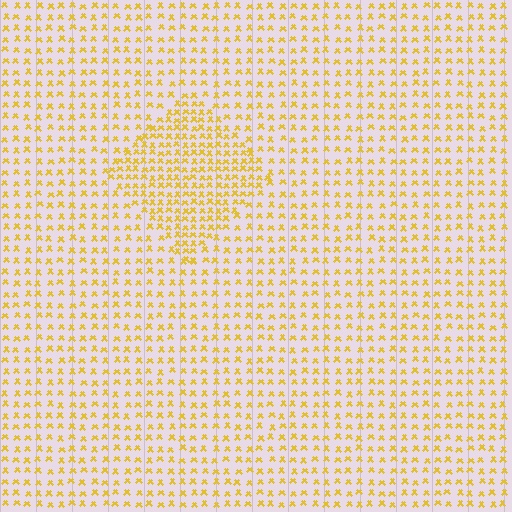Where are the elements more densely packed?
The elements are more densely packed inside the diamond boundary.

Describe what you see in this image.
The image contains small yellow elements arranged at two different densities. A diamond-shaped region is visible where the elements are more densely packed than the surrounding area.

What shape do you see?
I see a diamond.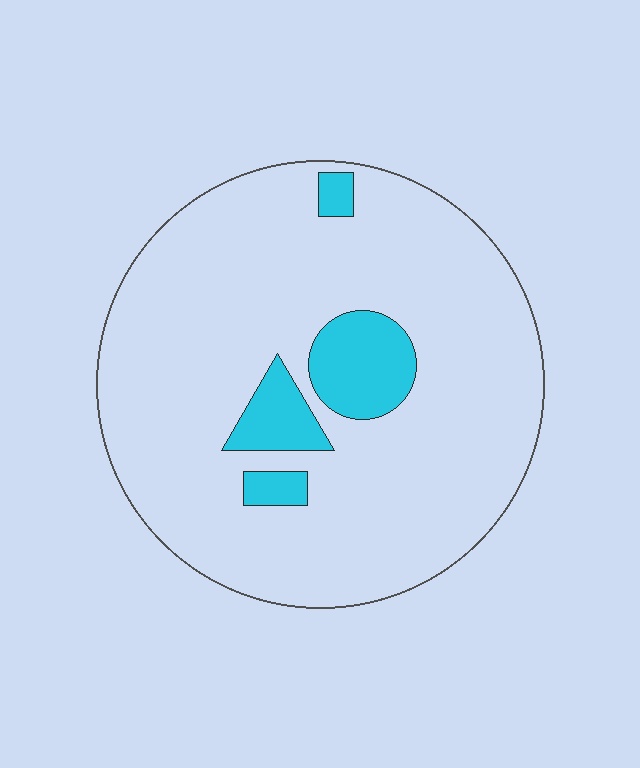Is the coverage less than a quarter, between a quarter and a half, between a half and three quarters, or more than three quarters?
Less than a quarter.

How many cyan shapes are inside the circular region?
4.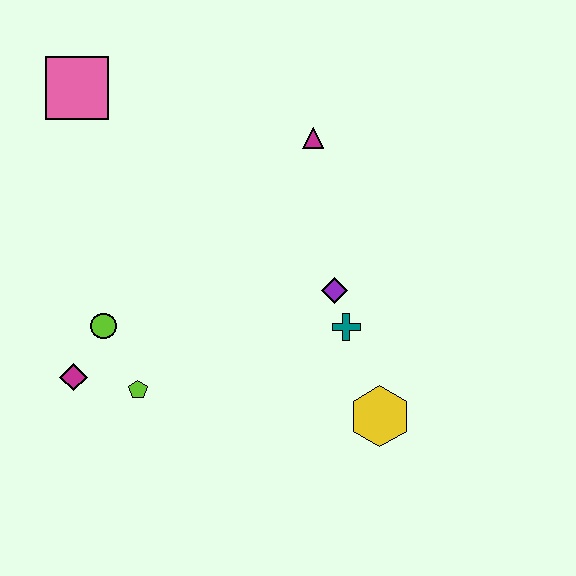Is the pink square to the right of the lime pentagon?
No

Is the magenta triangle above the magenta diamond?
Yes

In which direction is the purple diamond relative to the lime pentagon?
The purple diamond is to the right of the lime pentagon.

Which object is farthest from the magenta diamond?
The magenta triangle is farthest from the magenta diamond.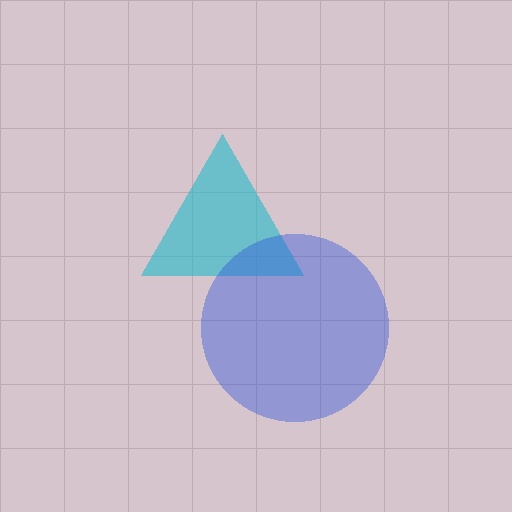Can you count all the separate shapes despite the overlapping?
Yes, there are 2 separate shapes.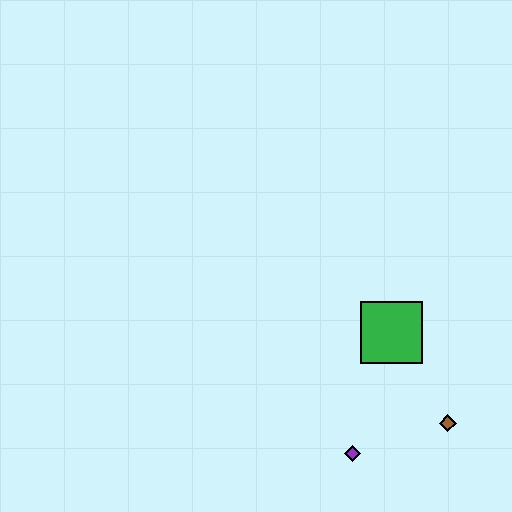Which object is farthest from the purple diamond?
The green square is farthest from the purple diamond.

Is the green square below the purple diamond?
No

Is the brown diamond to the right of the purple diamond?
Yes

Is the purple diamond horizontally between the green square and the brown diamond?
No